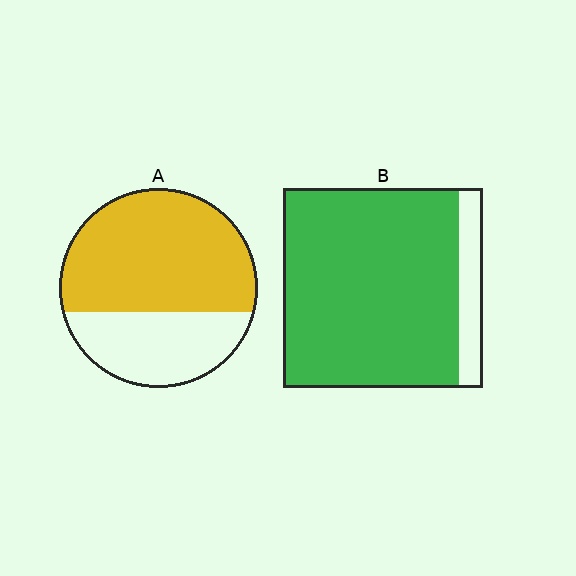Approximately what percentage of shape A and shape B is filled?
A is approximately 65% and B is approximately 90%.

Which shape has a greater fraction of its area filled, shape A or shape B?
Shape B.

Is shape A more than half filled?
Yes.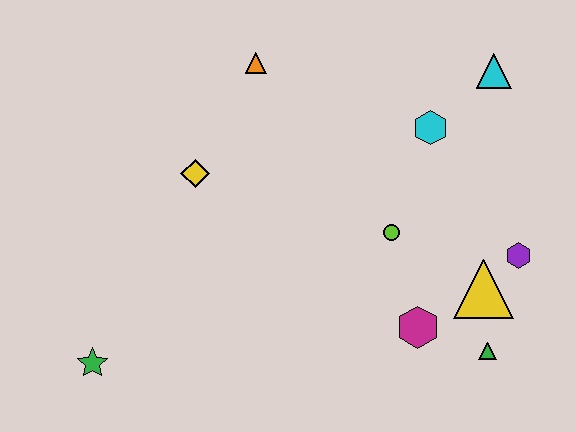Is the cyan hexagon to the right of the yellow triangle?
No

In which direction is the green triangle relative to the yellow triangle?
The green triangle is below the yellow triangle.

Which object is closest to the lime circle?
The magenta hexagon is closest to the lime circle.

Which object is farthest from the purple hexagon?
The green star is farthest from the purple hexagon.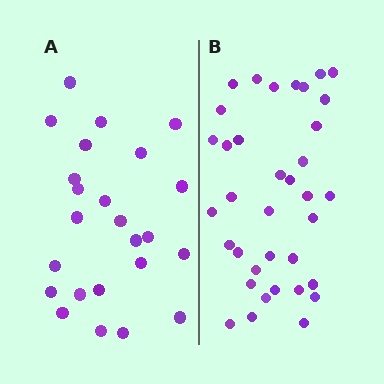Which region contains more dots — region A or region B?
Region B (the right region) has more dots.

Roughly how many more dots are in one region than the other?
Region B has roughly 12 or so more dots than region A.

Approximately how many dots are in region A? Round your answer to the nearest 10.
About 20 dots. (The exact count is 24, which rounds to 20.)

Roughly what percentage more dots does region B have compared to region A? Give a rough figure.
About 50% more.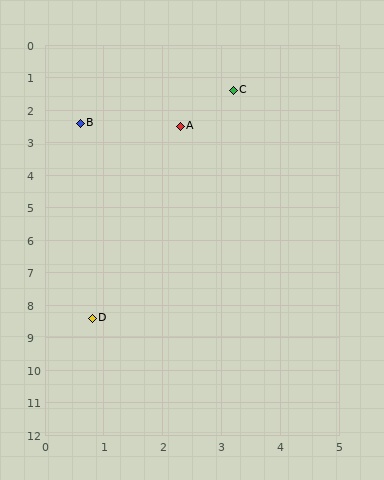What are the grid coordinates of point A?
Point A is at approximately (2.3, 2.5).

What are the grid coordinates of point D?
Point D is at approximately (0.8, 8.4).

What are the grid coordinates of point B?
Point B is at approximately (0.6, 2.4).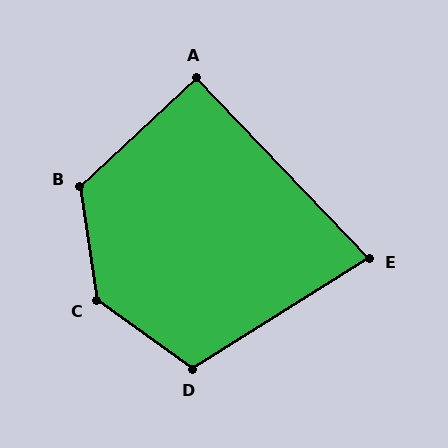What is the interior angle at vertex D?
Approximately 112 degrees (obtuse).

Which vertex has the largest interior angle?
C, at approximately 134 degrees.